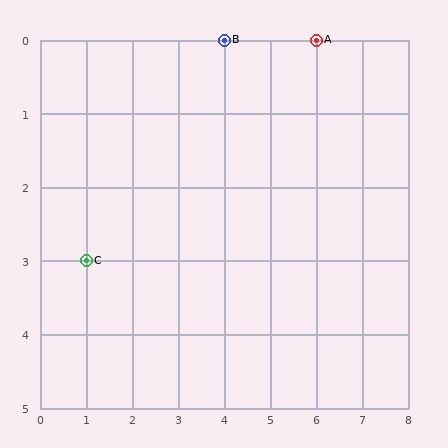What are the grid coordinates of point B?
Point B is at grid coordinates (4, 0).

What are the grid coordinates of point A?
Point A is at grid coordinates (6, 0).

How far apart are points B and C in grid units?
Points B and C are 3 columns and 3 rows apart (about 4.2 grid units diagonally).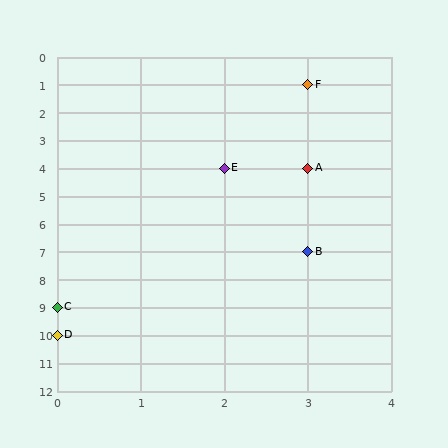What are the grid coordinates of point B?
Point B is at grid coordinates (3, 7).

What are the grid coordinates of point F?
Point F is at grid coordinates (3, 1).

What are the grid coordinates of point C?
Point C is at grid coordinates (0, 9).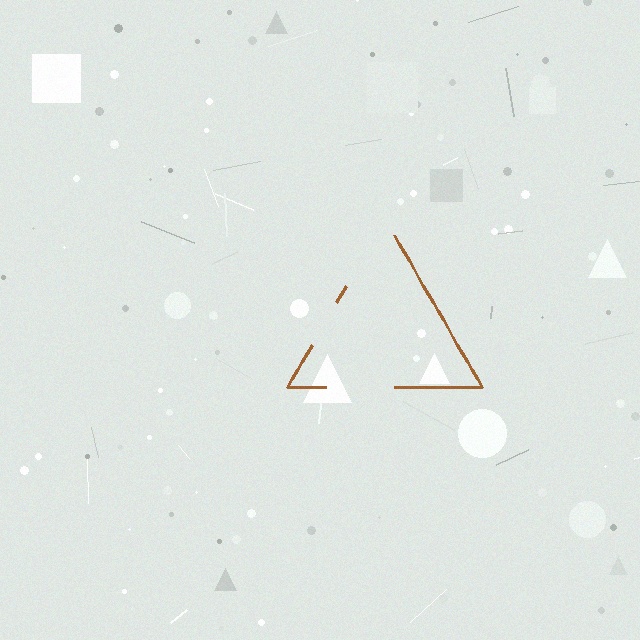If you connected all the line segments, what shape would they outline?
They would outline a triangle.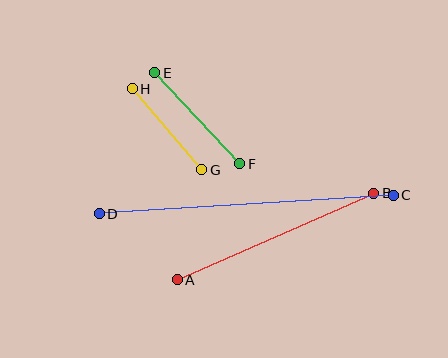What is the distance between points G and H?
The distance is approximately 107 pixels.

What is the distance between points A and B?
The distance is approximately 215 pixels.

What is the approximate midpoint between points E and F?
The midpoint is at approximately (197, 118) pixels.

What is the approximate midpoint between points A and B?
The midpoint is at approximately (275, 237) pixels.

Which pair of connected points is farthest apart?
Points C and D are farthest apart.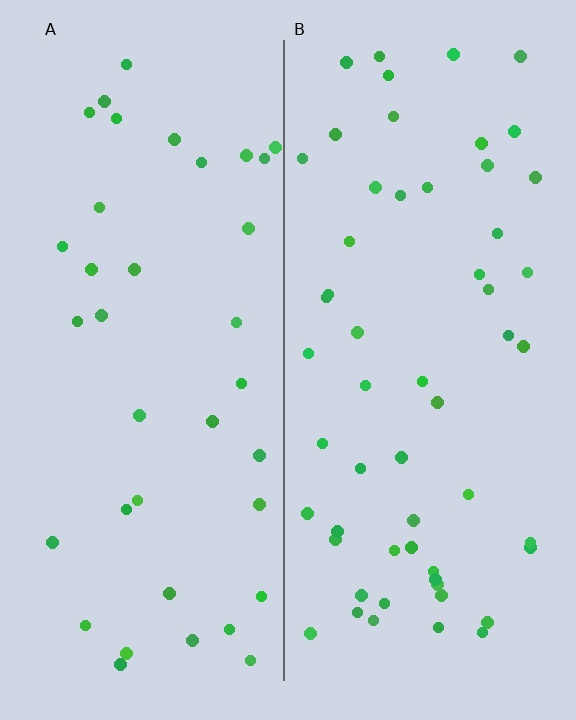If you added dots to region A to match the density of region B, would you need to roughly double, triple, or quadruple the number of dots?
Approximately double.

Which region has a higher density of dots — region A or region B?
B (the right).